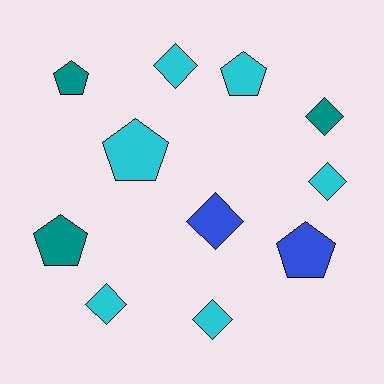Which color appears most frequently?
Cyan, with 6 objects.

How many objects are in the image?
There are 11 objects.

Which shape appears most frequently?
Diamond, with 6 objects.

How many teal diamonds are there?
There is 1 teal diamond.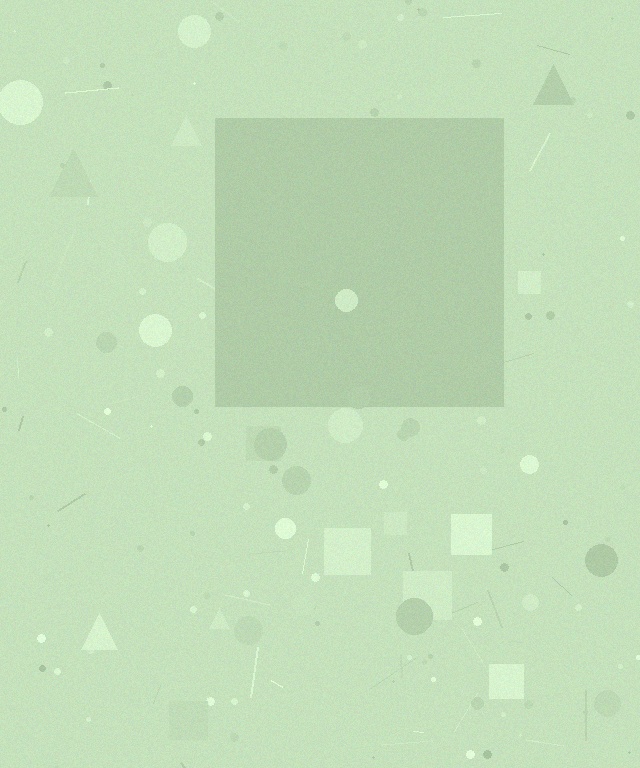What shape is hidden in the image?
A square is hidden in the image.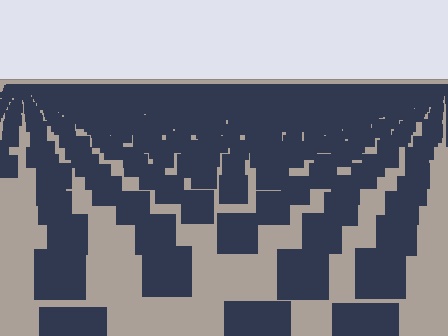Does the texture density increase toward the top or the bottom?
Density increases toward the top.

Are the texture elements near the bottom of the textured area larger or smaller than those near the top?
Larger. Near the bottom, elements are closer to the viewer and appear at a bigger on-screen size.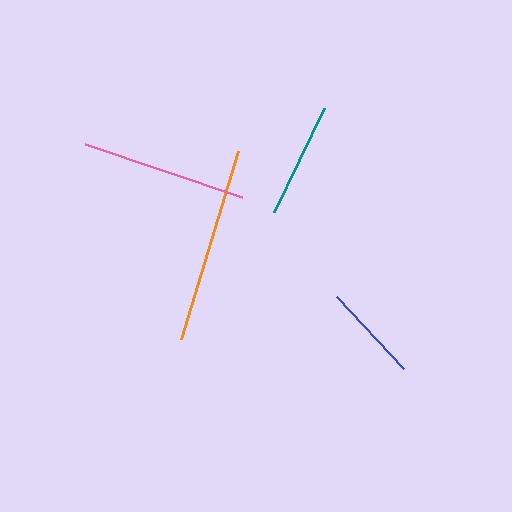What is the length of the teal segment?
The teal segment is approximately 116 pixels long.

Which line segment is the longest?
The orange line is the longest at approximately 196 pixels.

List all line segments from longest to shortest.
From longest to shortest: orange, pink, teal, blue.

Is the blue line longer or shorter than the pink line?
The pink line is longer than the blue line.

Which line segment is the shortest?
The blue line is the shortest at approximately 98 pixels.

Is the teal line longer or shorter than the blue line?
The teal line is longer than the blue line.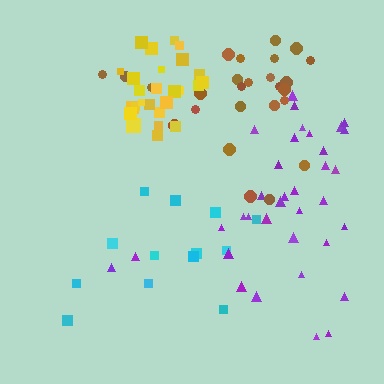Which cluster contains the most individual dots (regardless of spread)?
Purple (35).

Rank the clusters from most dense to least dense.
yellow, brown, purple, cyan.